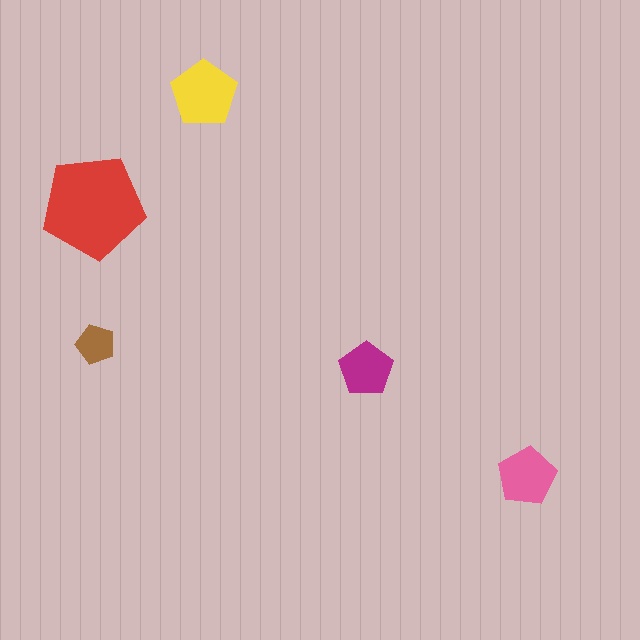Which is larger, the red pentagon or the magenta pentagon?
The red one.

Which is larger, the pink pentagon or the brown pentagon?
The pink one.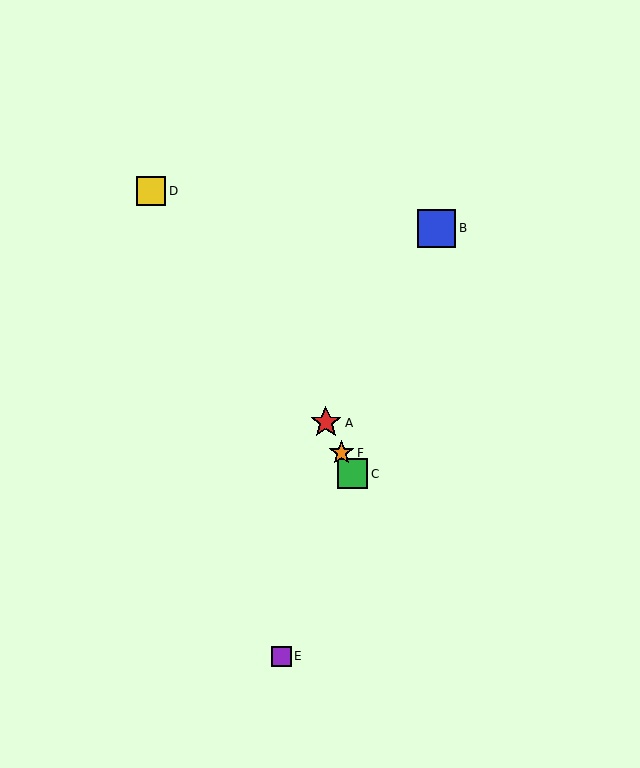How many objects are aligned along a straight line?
3 objects (A, C, F) are aligned along a straight line.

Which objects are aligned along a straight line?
Objects A, C, F are aligned along a straight line.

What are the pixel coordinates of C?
Object C is at (353, 474).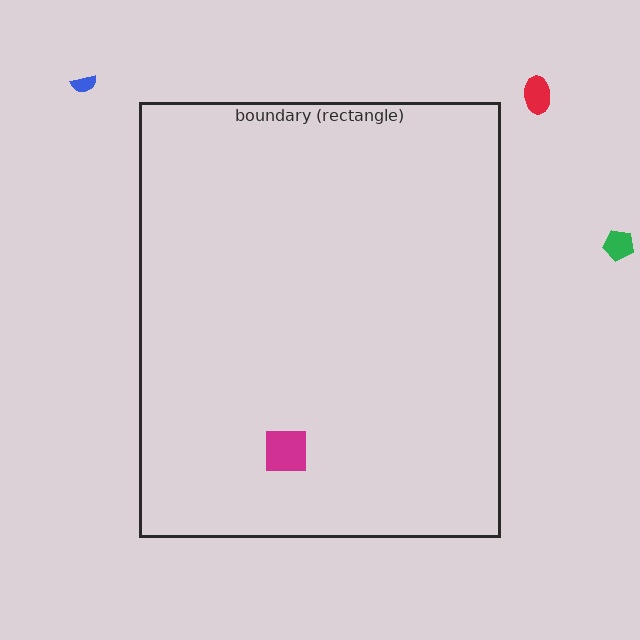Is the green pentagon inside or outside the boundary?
Outside.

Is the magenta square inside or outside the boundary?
Inside.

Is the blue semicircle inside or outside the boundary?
Outside.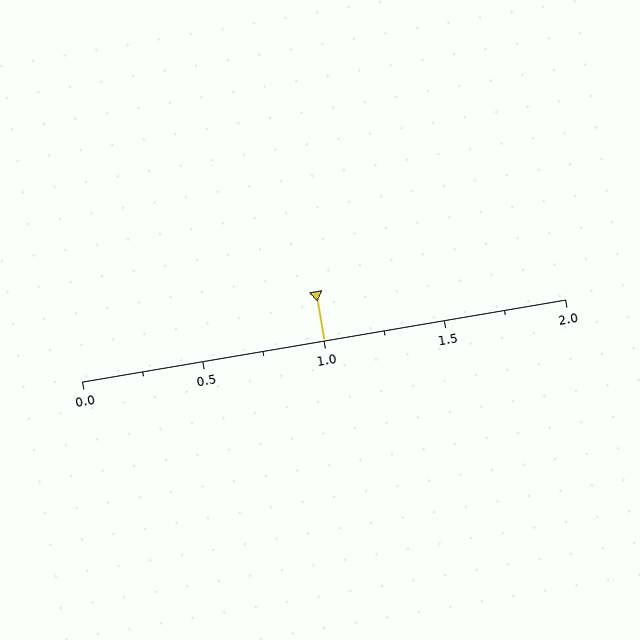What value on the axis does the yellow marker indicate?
The marker indicates approximately 1.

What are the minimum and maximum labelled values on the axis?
The axis runs from 0.0 to 2.0.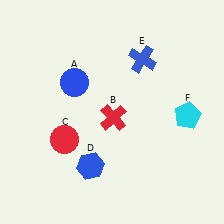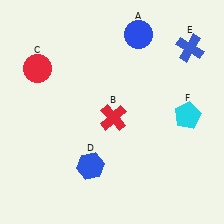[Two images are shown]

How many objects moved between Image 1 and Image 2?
3 objects moved between the two images.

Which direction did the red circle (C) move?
The red circle (C) moved up.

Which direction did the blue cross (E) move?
The blue cross (E) moved right.